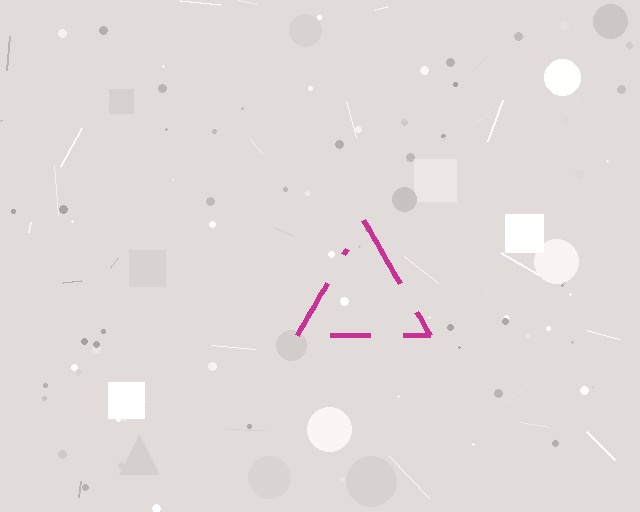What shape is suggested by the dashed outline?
The dashed outline suggests a triangle.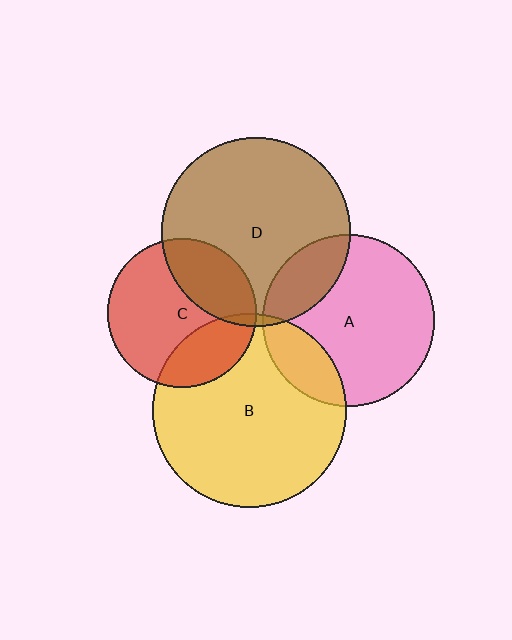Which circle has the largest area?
Circle B (yellow).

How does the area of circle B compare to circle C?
Approximately 1.7 times.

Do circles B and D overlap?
Yes.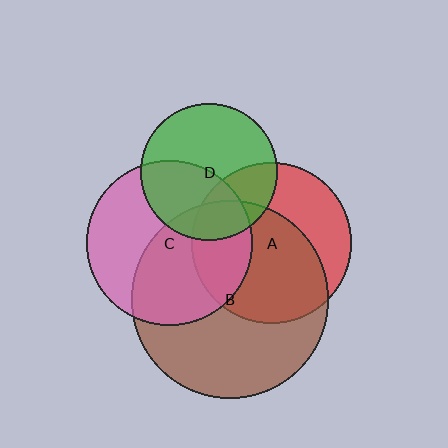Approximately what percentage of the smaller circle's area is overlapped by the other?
Approximately 30%.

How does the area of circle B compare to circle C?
Approximately 1.4 times.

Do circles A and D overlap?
Yes.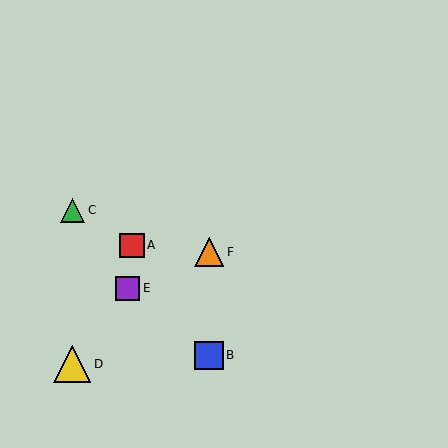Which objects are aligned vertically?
Objects B, F are aligned vertically.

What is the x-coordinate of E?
Object E is at x≈128.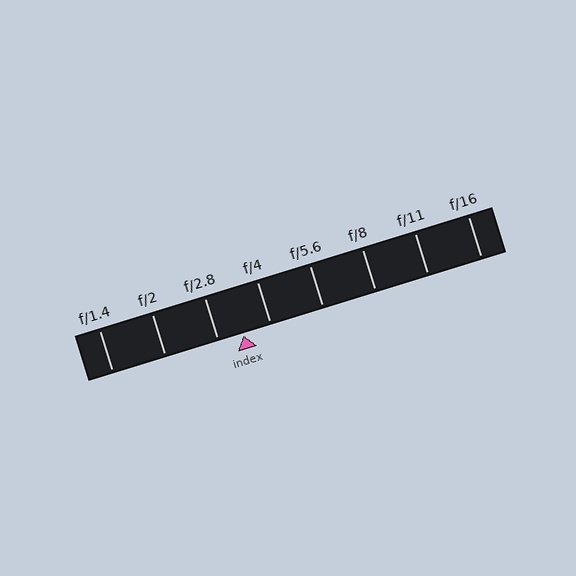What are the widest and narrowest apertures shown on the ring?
The widest aperture shown is f/1.4 and the narrowest is f/16.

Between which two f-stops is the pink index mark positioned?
The index mark is between f/2.8 and f/4.